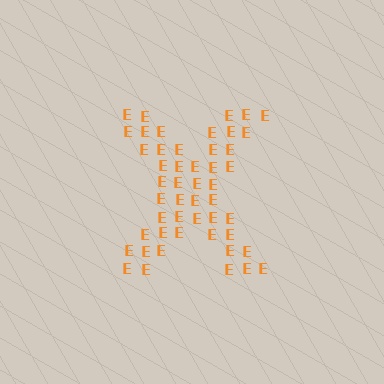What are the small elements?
The small elements are letter E's.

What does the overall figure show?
The overall figure shows the letter X.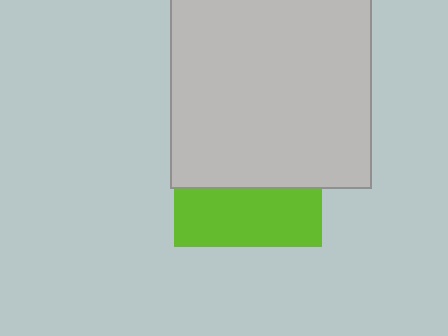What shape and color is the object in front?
The object in front is a light gray square.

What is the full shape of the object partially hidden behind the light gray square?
The partially hidden object is a lime square.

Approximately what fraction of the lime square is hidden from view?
Roughly 61% of the lime square is hidden behind the light gray square.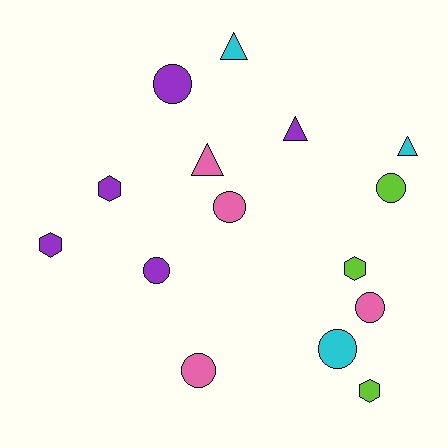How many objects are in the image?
There are 15 objects.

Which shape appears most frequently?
Circle, with 7 objects.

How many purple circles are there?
There are 2 purple circles.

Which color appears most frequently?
Purple, with 5 objects.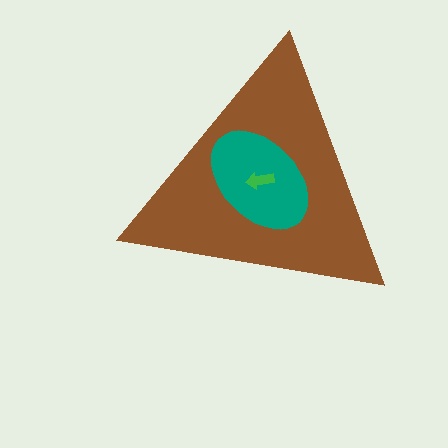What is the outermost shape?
The brown triangle.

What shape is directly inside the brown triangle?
The teal ellipse.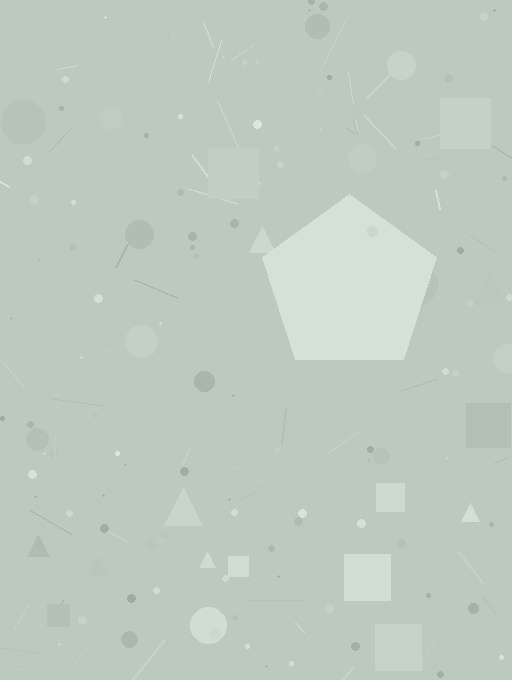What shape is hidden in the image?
A pentagon is hidden in the image.